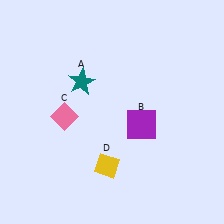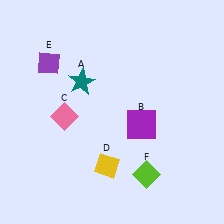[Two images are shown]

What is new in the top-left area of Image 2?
A purple diamond (E) was added in the top-left area of Image 2.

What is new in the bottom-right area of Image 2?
A lime diamond (F) was added in the bottom-right area of Image 2.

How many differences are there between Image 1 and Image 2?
There are 2 differences between the two images.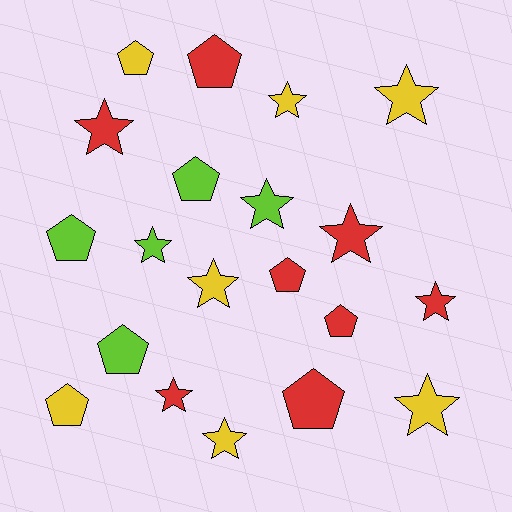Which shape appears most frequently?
Star, with 11 objects.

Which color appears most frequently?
Red, with 8 objects.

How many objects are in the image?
There are 20 objects.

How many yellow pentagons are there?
There are 2 yellow pentagons.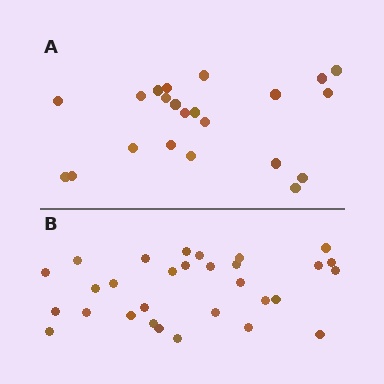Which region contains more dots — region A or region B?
Region B (the bottom region) has more dots.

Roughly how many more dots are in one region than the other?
Region B has roughly 8 or so more dots than region A.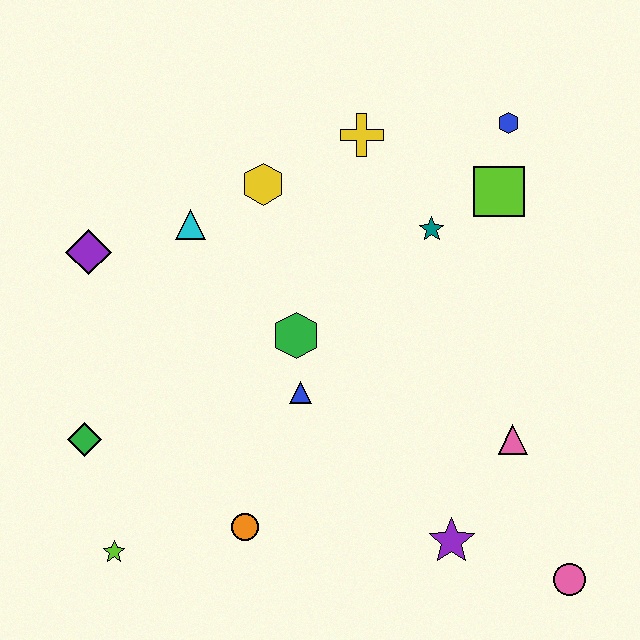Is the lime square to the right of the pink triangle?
No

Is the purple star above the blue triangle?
No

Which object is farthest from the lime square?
The lime star is farthest from the lime square.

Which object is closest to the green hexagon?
The blue triangle is closest to the green hexagon.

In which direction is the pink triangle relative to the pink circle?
The pink triangle is above the pink circle.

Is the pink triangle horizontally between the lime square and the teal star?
No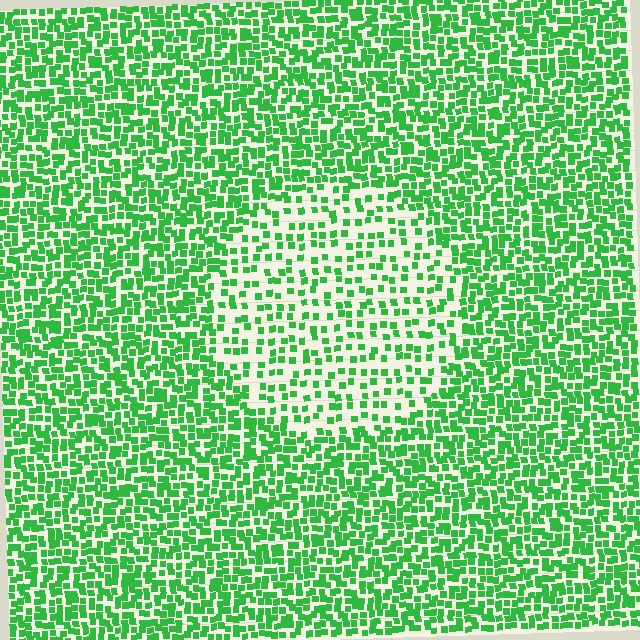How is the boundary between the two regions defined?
The boundary is defined by a change in element density (approximately 2.1x ratio). All elements are the same color, size, and shape.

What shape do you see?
I see a circle.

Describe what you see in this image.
The image contains small green elements arranged at two different densities. A circle-shaped region is visible where the elements are less densely packed than the surrounding area.